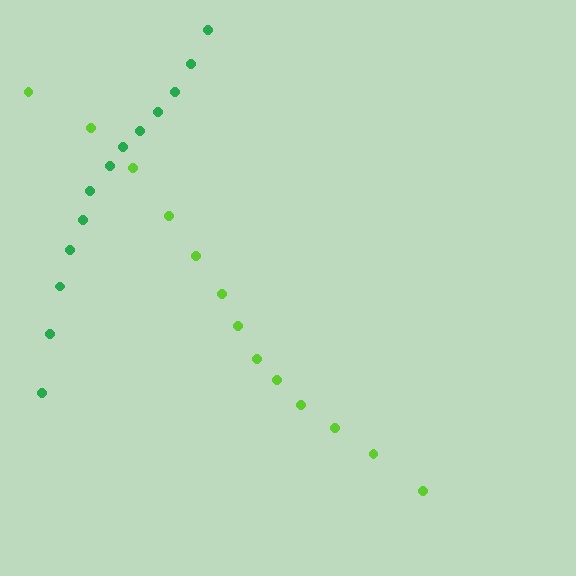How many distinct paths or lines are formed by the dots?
There are 2 distinct paths.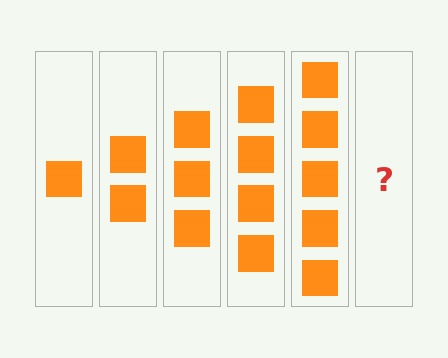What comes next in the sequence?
The next element should be 6 squares.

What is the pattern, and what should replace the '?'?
The pattern is that each step adds one more square. The '?' should be 6 squares.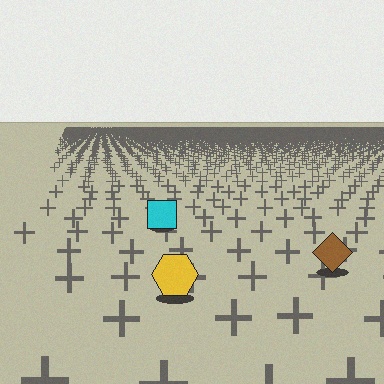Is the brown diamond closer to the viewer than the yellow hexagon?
No. The yellow hexagon is closer — you can tell from the texture gradient: the ground texture is coarser near it.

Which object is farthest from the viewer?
The cyan square is farthest from the viewer. It appears smaller and the ground texture around it is denser.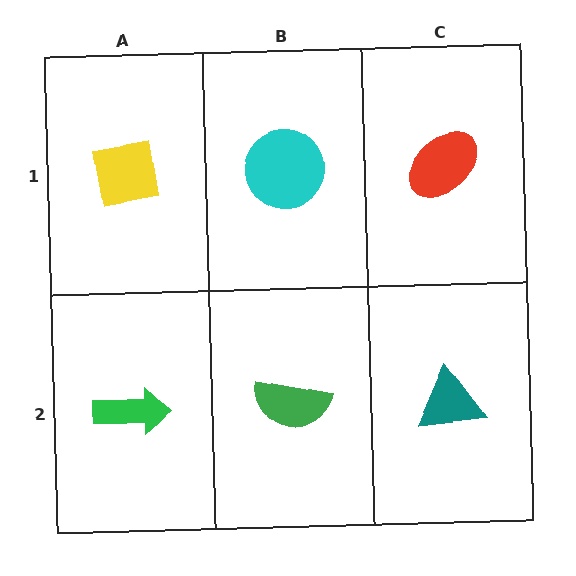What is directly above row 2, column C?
A red ellipse.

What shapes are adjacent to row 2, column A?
A yellow square (row 1, column A), a green semicircle (row 2, column B).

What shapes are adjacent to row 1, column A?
A green arrow (row 2, column A), a cyan circle (row 1, column B).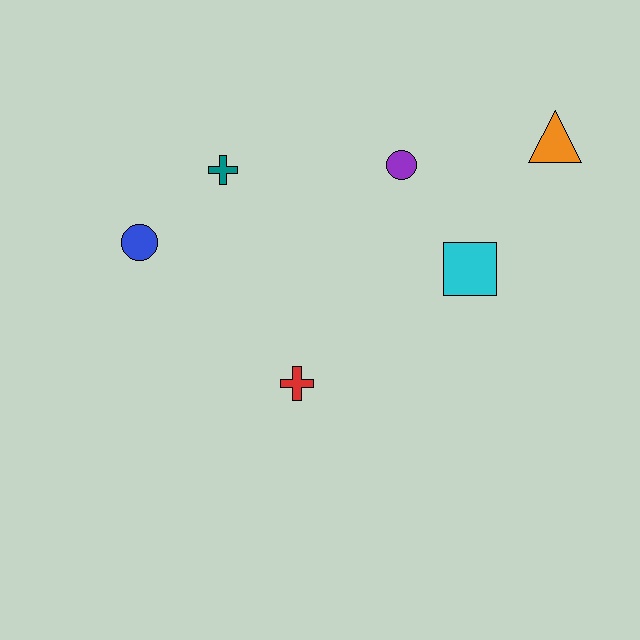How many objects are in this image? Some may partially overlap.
There are 6 objects.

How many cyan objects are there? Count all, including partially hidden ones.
There is 1 cyan object.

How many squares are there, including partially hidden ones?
There is 1 square.